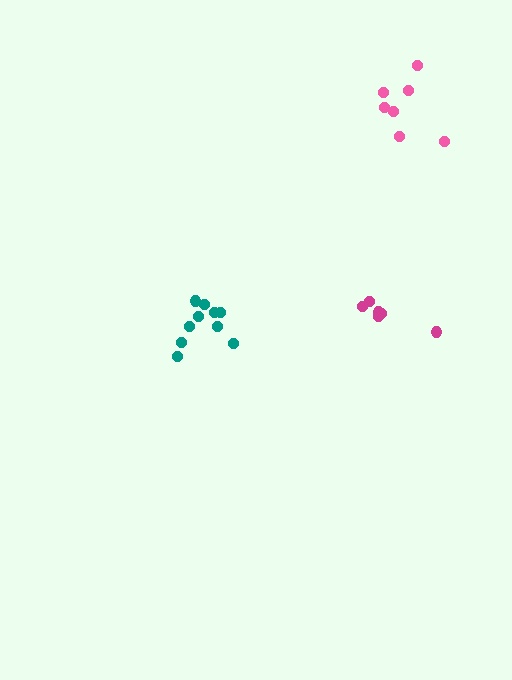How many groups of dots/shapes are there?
There are 3 groups.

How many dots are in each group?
Group 1: 10 dots, Group 2: 6 dots, Group 3: 7 dots (23 total).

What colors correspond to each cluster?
The clusters are colored: teal, magenta, pink.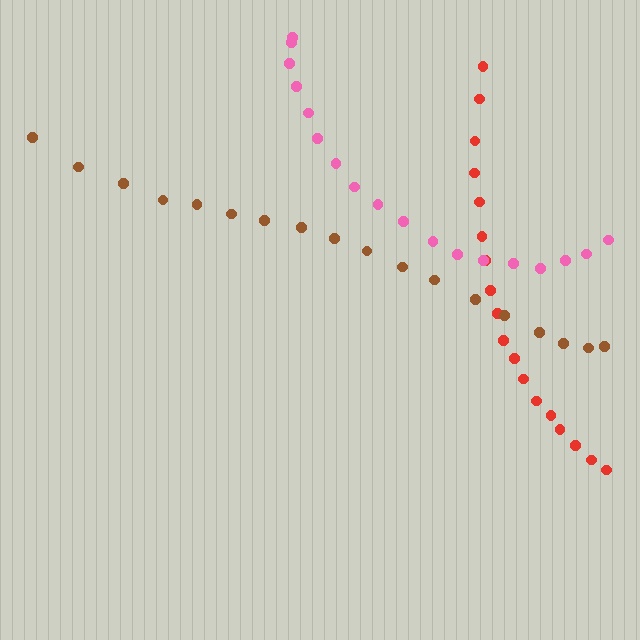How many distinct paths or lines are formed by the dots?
There are 3 distinct paths.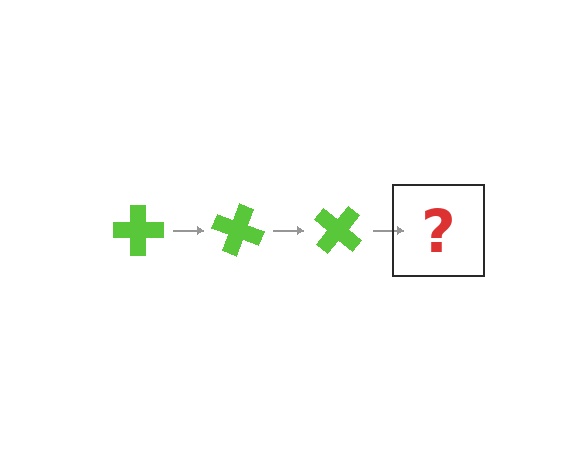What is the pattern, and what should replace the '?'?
The pattern is that the cross rotates 20 degrees each step. The '?' should be a lime cross rotated 60 degrees.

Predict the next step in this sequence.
The next step is a lime cross rotated 60 degrees.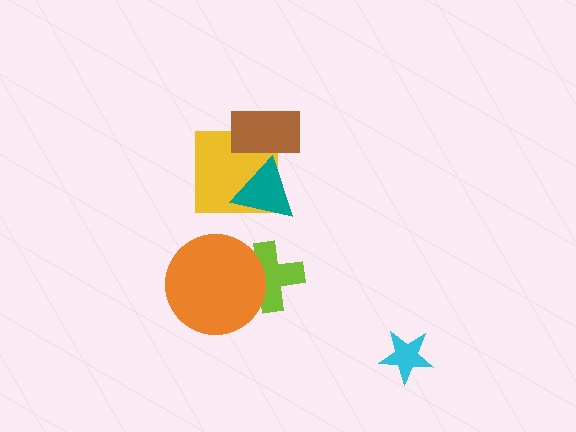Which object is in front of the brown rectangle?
The teal triangle is in front of the brown rectangle.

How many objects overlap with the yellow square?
2 objects overlap with the yellow square.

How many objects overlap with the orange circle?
1 object overlaps with the orange circle.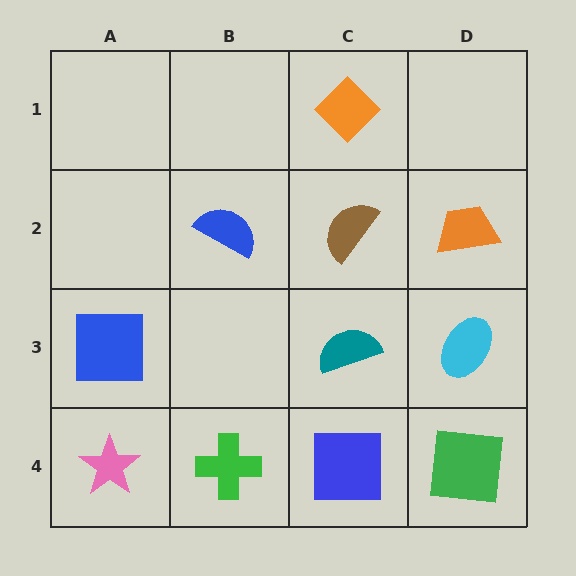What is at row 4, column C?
A blue square.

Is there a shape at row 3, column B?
No, that cell is empty.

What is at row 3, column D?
A cyan ellipse.